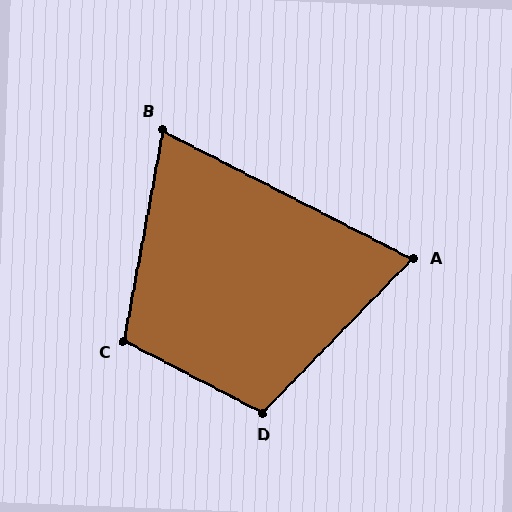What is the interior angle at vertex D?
Approximately 107 degrees (obtuse).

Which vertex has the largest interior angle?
C, at approximately 107 degrees.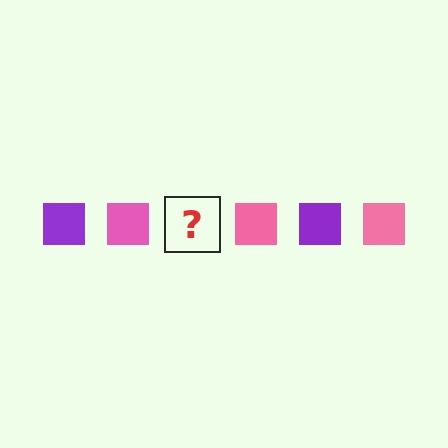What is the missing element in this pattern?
The missing element is a purple square.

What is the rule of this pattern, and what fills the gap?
The rule is that the pattern cycles through purple, pink squares. The gap should be filled with a purple square.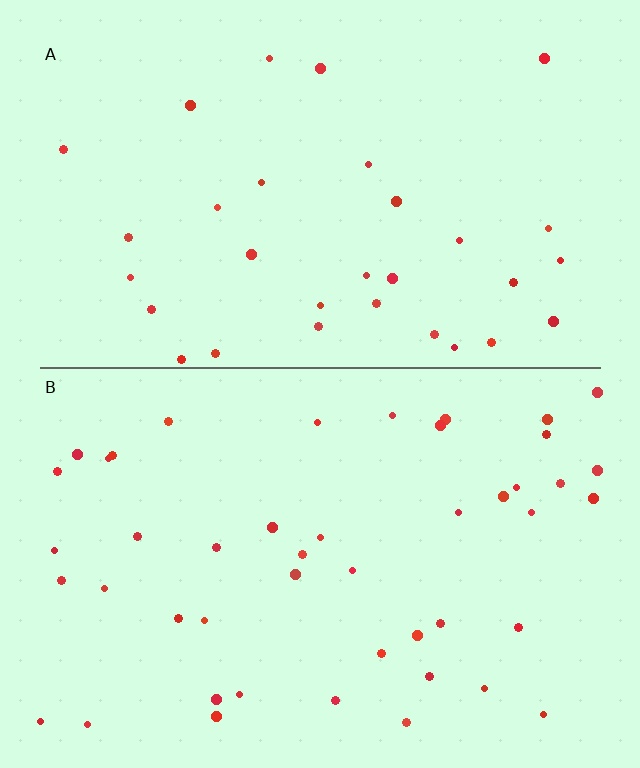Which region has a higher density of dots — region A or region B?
B (the bottom).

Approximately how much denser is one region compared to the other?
Approximately 1.5× — region B over region A.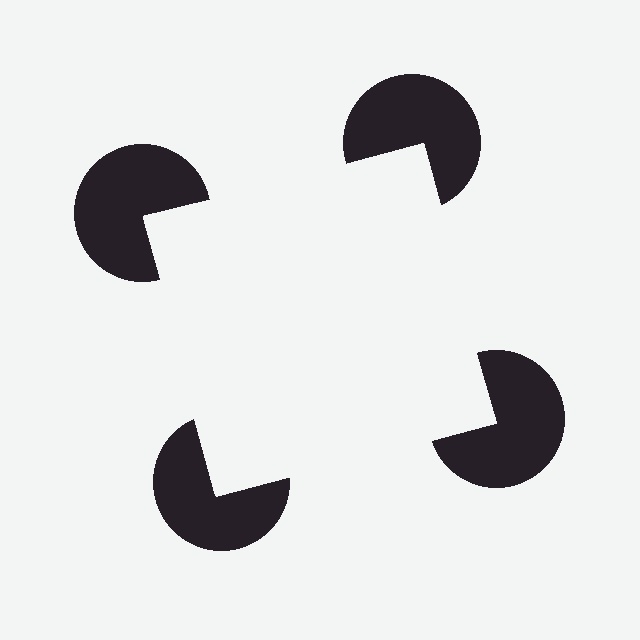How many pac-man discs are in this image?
There are 4 — one at each vertex of the illusory square.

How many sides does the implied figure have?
4 sides.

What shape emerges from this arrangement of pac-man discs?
An illusory square — its edges are inferred from the aligned wedge cuts in the pac-man discs, not physically drawn.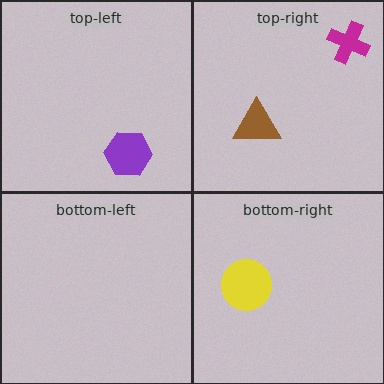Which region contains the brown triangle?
The top-right region.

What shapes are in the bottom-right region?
The yellow circle.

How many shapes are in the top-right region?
2.